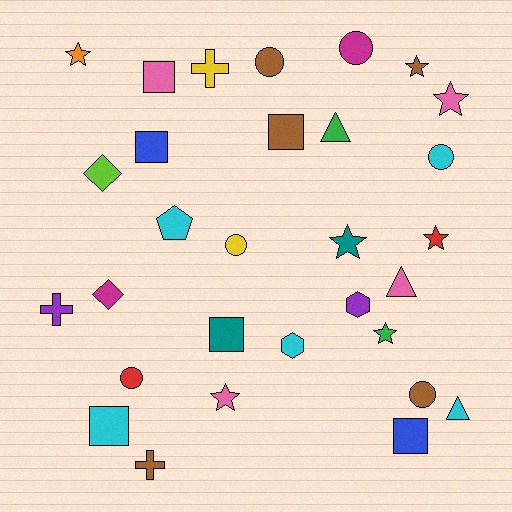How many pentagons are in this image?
There is 1 pentagon.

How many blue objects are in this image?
There are 2 blue objects.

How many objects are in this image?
There are 30 objects.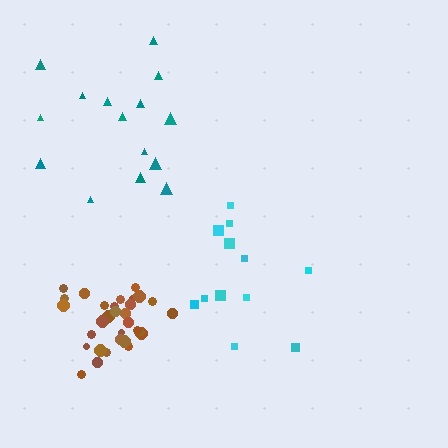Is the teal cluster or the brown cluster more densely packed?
Brown.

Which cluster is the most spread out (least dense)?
Teal.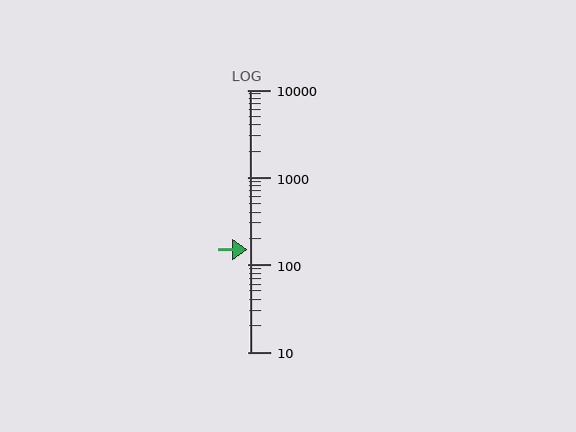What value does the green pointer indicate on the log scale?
The pointer indicates approximately 150.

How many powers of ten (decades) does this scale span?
The scale spans 3 decades, from 10 to 10000.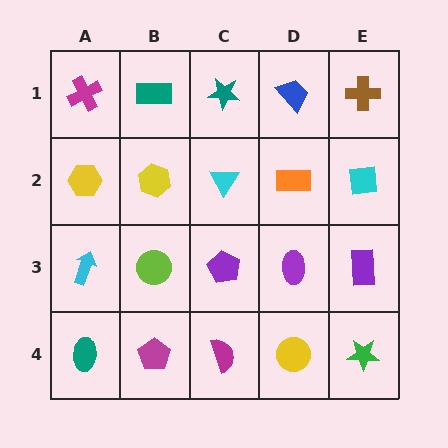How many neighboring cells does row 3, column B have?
4.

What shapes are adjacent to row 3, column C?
A cyan triangle (row 2, column C), a magenta semicircle (row 4, column C), a lime circle (row 3, column B), a purple ellipse (row 3, column D).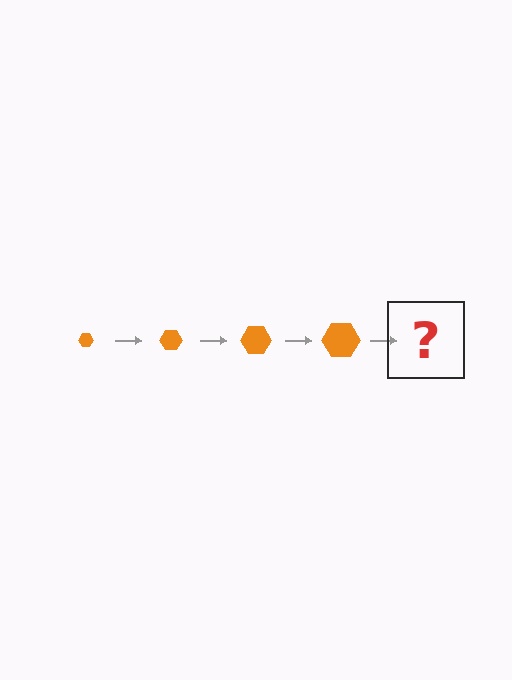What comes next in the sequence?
The next element should be an orange hexagon, larger than the previous one.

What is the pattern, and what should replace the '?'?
The pattern is that the hexagon gets progressively larger each step. The '?' should be an orange hexagon, larger than the previous one.